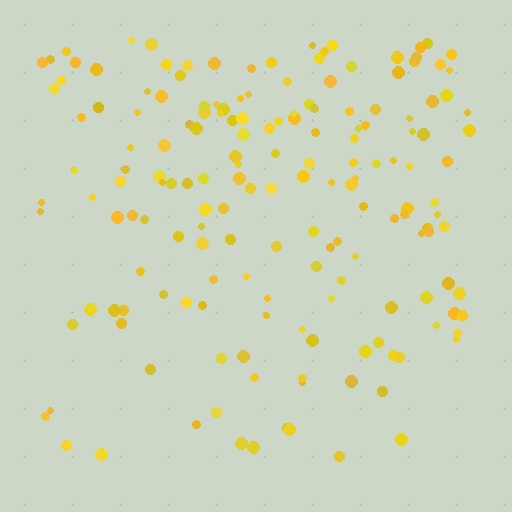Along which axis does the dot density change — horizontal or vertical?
Vertical.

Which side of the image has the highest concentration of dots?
The top.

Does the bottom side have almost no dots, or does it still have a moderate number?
Still a moderate number, just noticeably fewer than the top.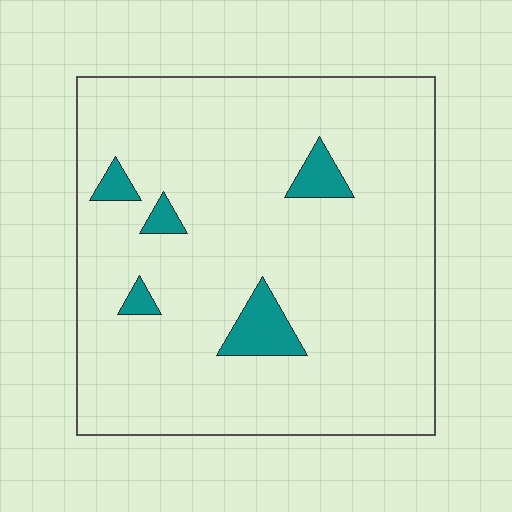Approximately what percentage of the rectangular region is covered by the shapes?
Approximately 5%.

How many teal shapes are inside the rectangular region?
5.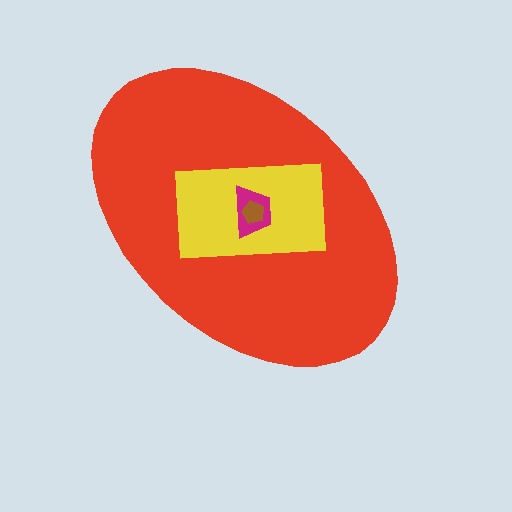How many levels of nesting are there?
4.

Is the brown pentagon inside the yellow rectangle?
Yes.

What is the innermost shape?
The brown pentagon.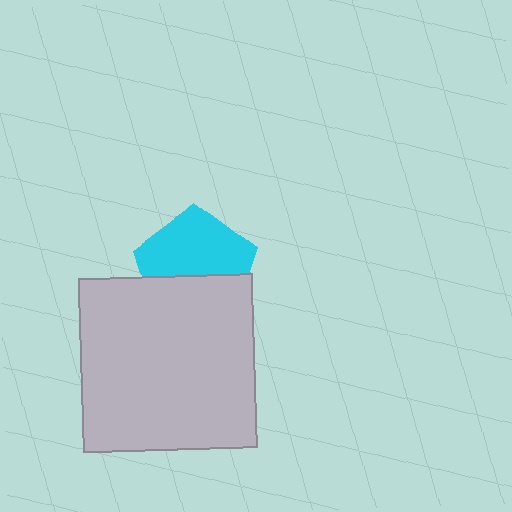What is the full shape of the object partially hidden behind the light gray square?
The partially hidden object is a cyan pentagon.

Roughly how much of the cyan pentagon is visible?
About half of it is visible (roughly 57%).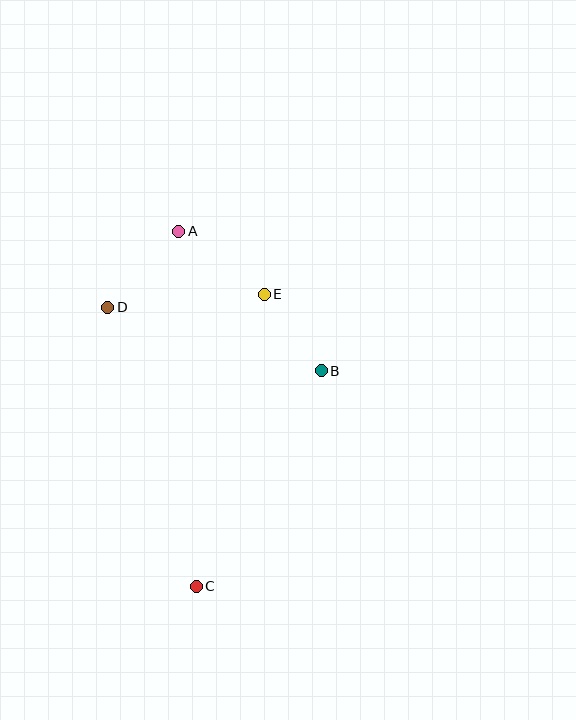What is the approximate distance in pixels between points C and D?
The distance between C and D is approximately 293 pixels.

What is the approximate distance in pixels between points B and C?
The distance between B and C is approximately 249 pixels.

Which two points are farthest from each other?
Points A and C are farthest from each other.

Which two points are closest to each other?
Points B and E are closest to each other.